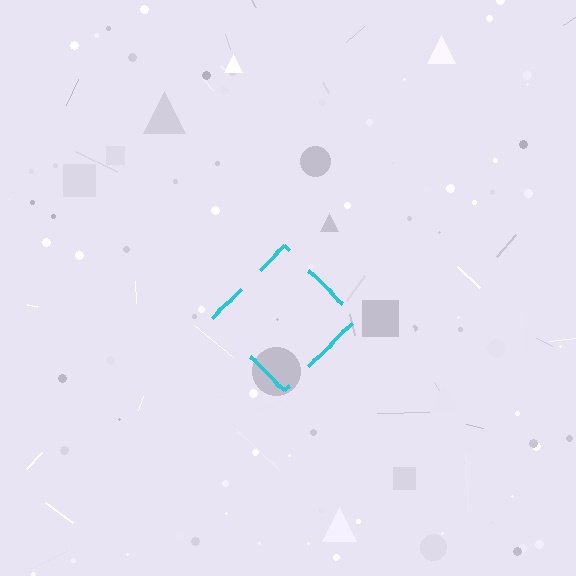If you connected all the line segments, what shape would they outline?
They would outline a diamond.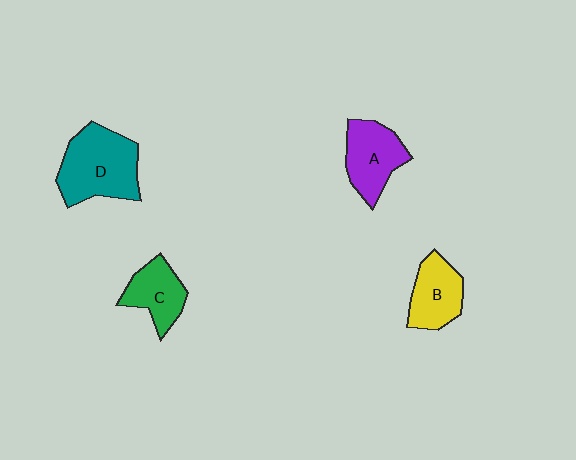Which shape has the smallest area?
Shape C (green).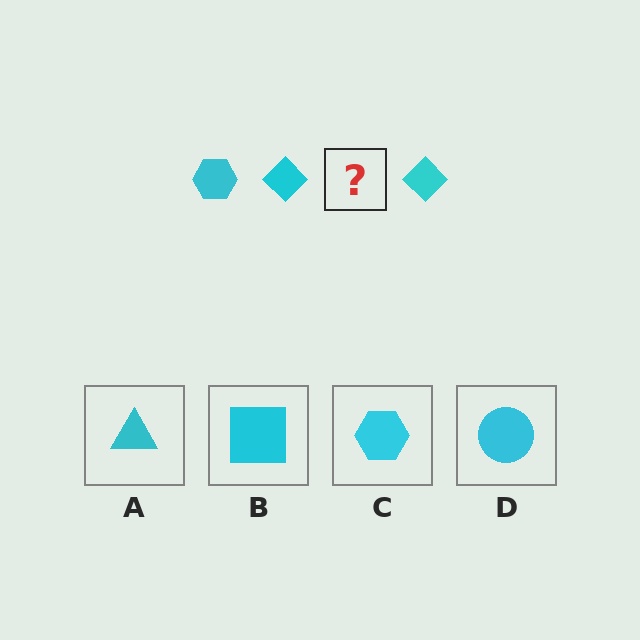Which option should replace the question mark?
Option C.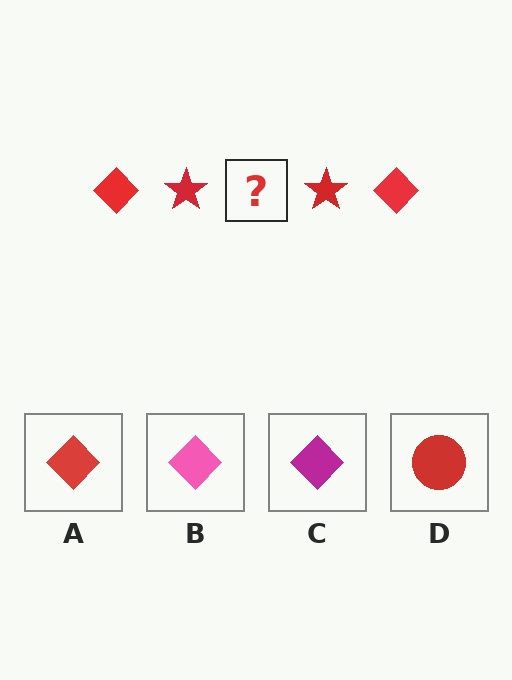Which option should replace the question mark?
Option A.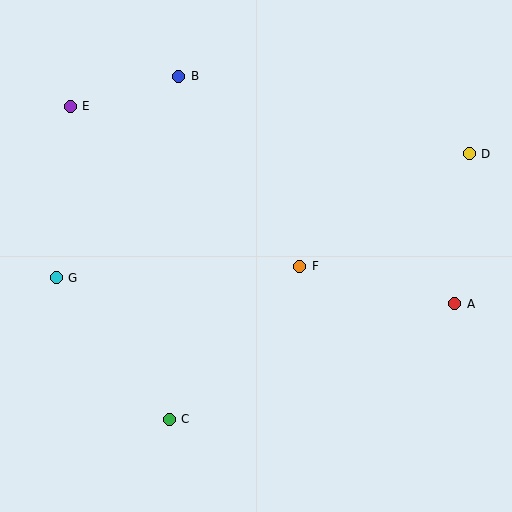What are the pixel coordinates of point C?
Point C is at (169, 419).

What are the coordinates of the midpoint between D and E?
The midpoint between D and E is at (270, 130).